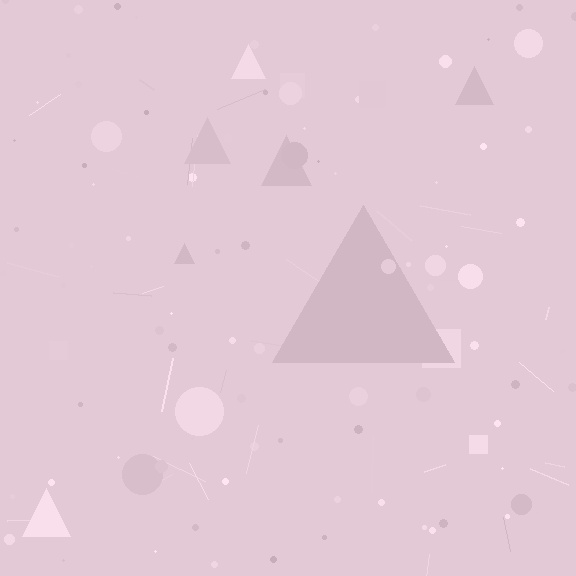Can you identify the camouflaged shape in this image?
The camouflaged shape is a triangle.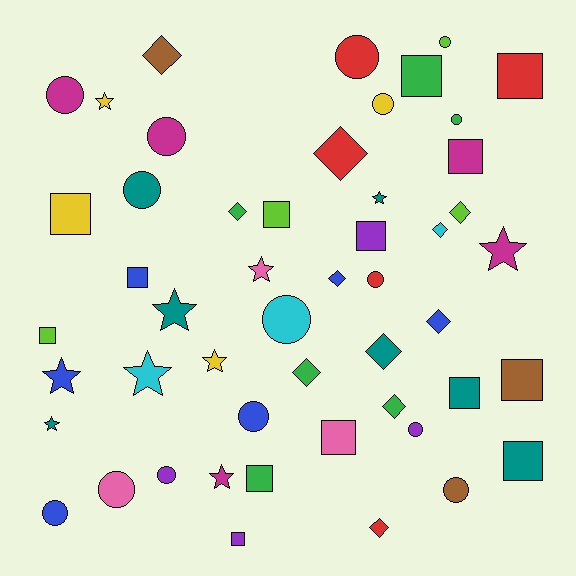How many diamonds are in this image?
There are 11 diamonds.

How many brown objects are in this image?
There are 3 brown objects.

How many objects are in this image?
There are 50 objects.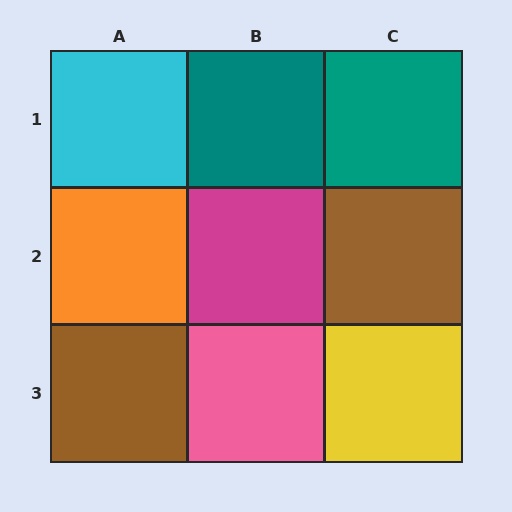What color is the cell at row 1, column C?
Teal.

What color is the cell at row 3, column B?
Pink.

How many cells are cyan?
1 cell is cyan.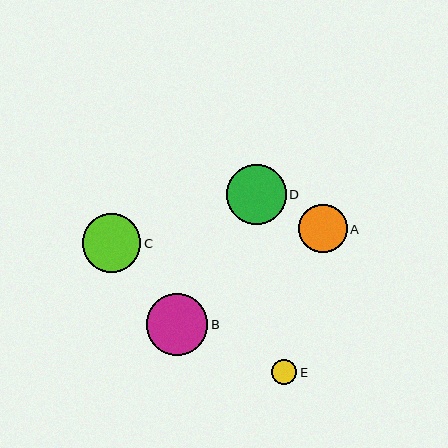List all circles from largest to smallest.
From largest to smallest: B, D, C, A, E.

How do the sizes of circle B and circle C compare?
Circle B and circle C are approximately the same size.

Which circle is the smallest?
Circle E is the smallest with a size of approximately 25 pixels.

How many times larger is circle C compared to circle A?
Circle C is approximately 1.2 times the size of circle A.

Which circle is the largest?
Circle B is the largest with a size of approximately 61 pixels.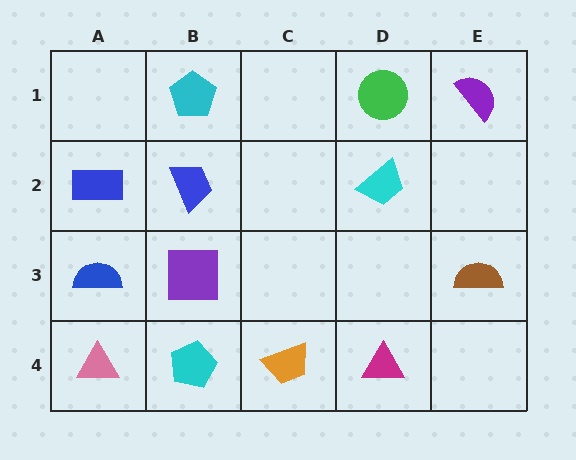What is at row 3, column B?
A purple square.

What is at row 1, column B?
A cyan pentagon.